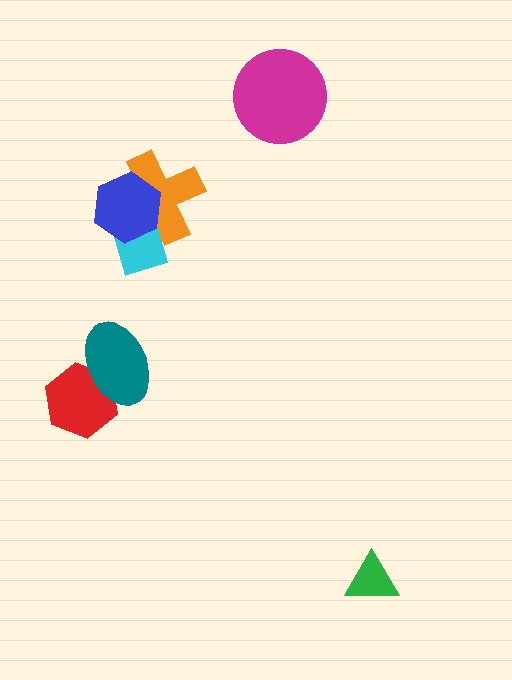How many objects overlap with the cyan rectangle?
2 objects overlap with the cyan rectangle.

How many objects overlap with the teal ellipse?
1 object overlaps with the teal ellipse.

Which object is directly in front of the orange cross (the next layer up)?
The cyan rectangle is directly in front of the orange cross.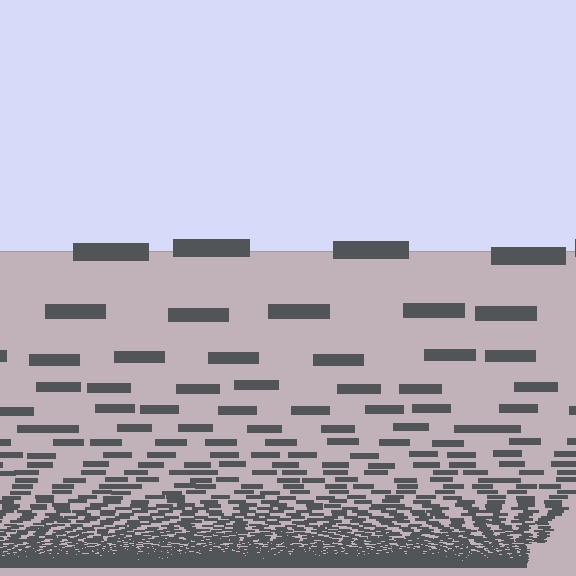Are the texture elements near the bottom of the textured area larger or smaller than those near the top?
Smaller. The gradient is inverted — elements near the bottom are smaller and denser.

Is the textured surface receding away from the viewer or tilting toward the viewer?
The surface appears to tilt toward the viewer. Texture elements get larger and sparser toward the top.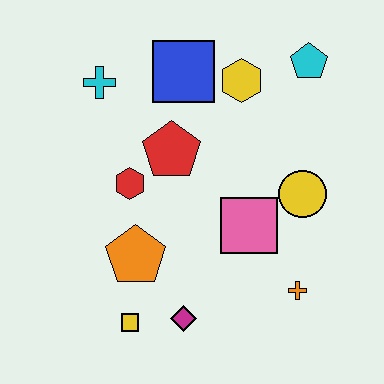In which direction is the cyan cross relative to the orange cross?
The cyan cross is above the orange cross.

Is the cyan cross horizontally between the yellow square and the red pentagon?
No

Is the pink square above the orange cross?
Yes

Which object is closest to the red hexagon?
The red pentagon is closest to the red hexagon.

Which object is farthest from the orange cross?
The cyan cross is farthest from the orange cross.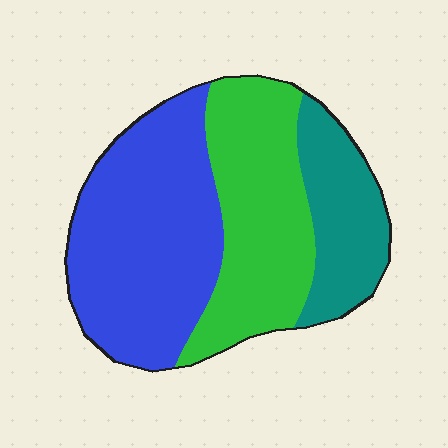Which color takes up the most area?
Blue, at roughly 45%.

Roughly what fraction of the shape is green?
Green takes up between a quarter and a half of the shape.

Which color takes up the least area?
Teal, at roughly 20%.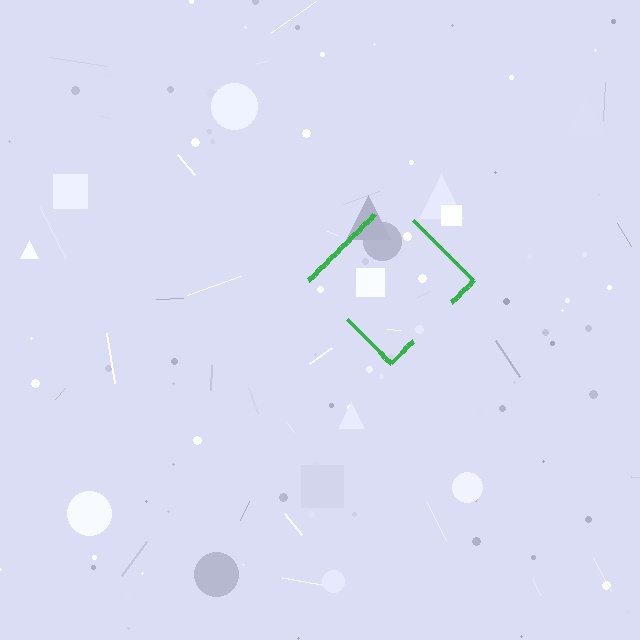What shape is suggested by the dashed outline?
The dashed outline suggests a diamond.